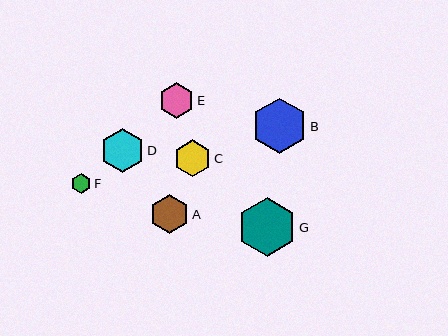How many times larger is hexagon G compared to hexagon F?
Hexagon G is approximately 2.9 times the size of hexagon F.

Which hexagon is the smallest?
Hexagon F is the smallest with a size of approximately 20 pixels.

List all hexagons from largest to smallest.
From largest to smallest: G, B, D, A, C, E, F.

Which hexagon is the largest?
Hexagon G is the largest with a size of approximately 59 pixels.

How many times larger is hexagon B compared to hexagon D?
Hexagon B is approximately 1.3 times the size of hexagon D.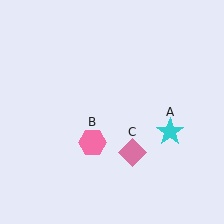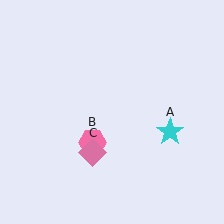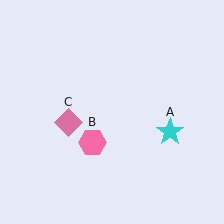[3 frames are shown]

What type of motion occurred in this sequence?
The pink diamond (object C) rotated clockwise around the center of the scene.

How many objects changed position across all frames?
1 object changed position: pink diamond (object C).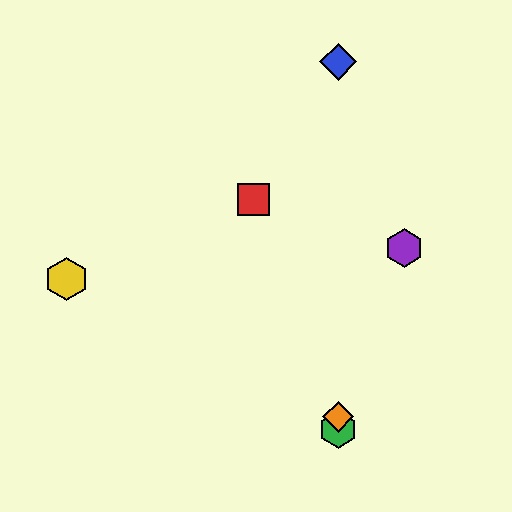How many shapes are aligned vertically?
3 shapes (the blue diamond, the green hexagon, the orange diamond) are aligned vertically.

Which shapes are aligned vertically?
The blue diamond, the green hexagon, the orange diamond are aligned vertically.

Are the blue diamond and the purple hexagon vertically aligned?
No, the blue diamond is at x≈338 and the purple hexagon is at x≈404.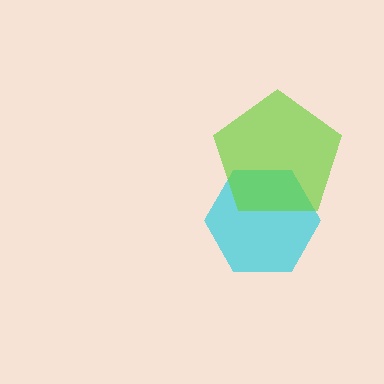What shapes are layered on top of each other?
The layered shapes are: a cyan hexagon, a lime pentagon.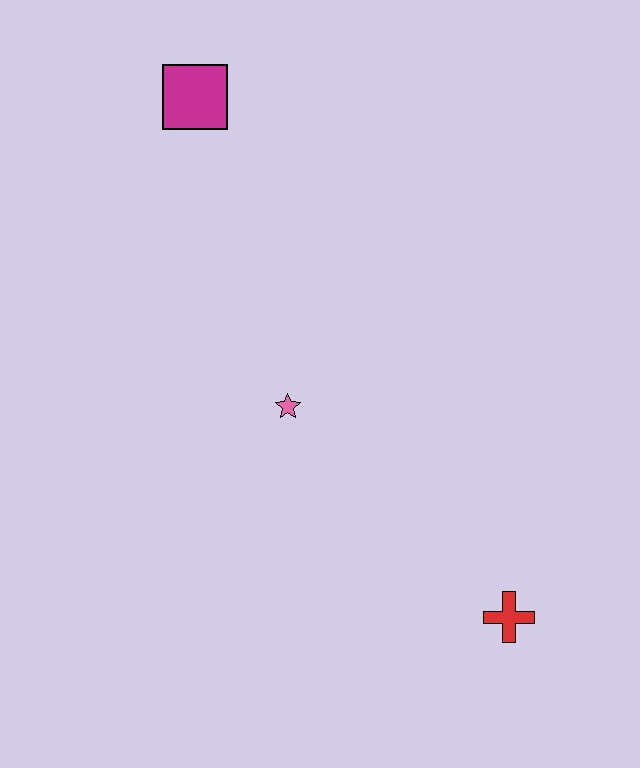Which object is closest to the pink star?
The red cross is closest to the pink star.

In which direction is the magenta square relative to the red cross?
The magenta square is above the red cross.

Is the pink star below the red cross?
No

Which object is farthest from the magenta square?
The red cross is farthest from the magenta square.